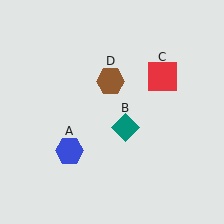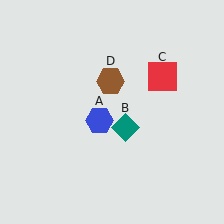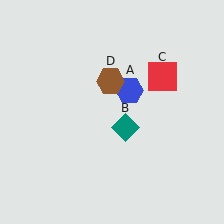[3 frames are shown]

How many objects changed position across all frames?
1 object changed position: blue hexagon (object A).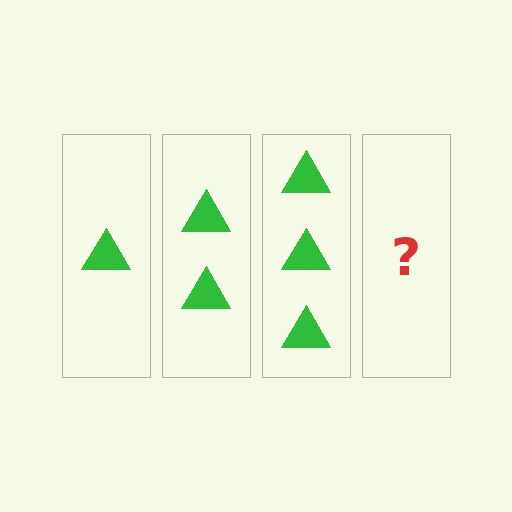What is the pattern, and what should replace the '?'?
The pattern is that each step adds one more triangle. The '?' should be 4 triangles.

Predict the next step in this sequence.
The next step is 4 triangles.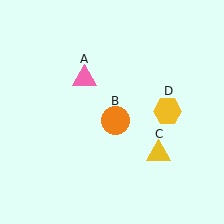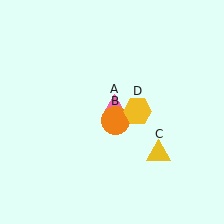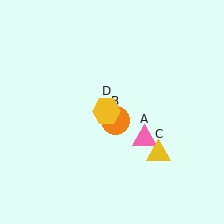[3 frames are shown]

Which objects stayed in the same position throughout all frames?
Orange circle (object B) and yellow triangle (object C) remained stationary.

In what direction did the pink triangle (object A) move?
The pink triangle (object A) moved down and to the right.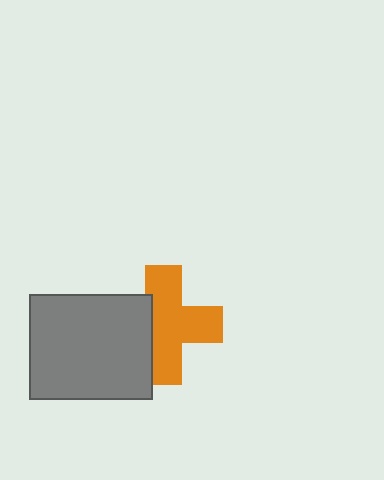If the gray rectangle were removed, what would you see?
You would see the complete orange cross.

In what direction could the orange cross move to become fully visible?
The orange cross could move right. That would shift it out from behind the gray rectangle entirely.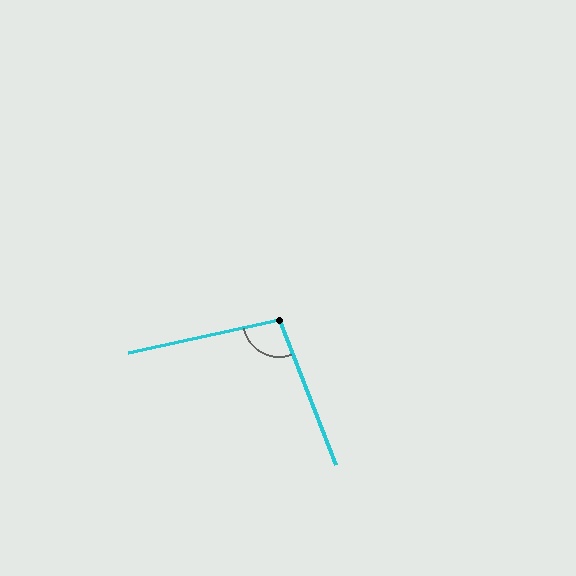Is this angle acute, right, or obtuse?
It is obtuse.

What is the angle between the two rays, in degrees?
Approximately 99 degrees.